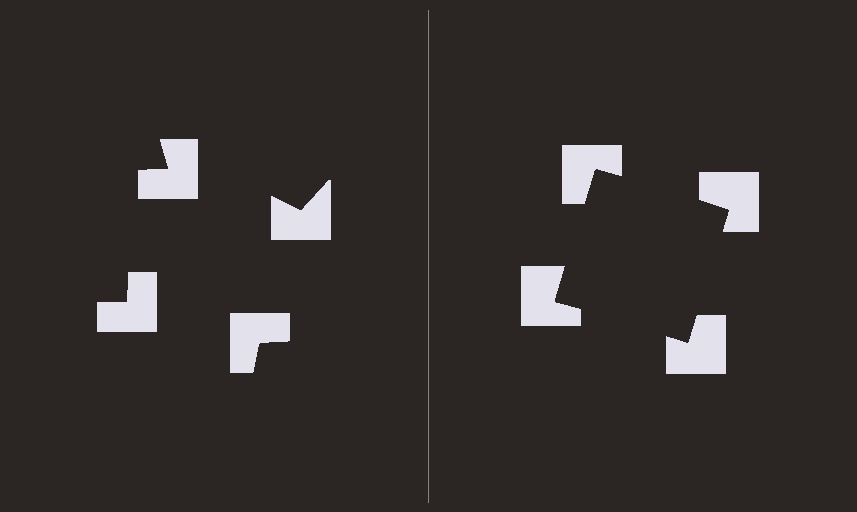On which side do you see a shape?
An illusory square appears on the right side. On the left side the wedge cuts are rotated, so no coherent shape forms.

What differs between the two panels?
The notched squares are positioned identically on both sides; only the wedge orientations differ. On the right they align to a square; on the left they are misaligned.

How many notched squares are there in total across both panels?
8 — 4 on each side.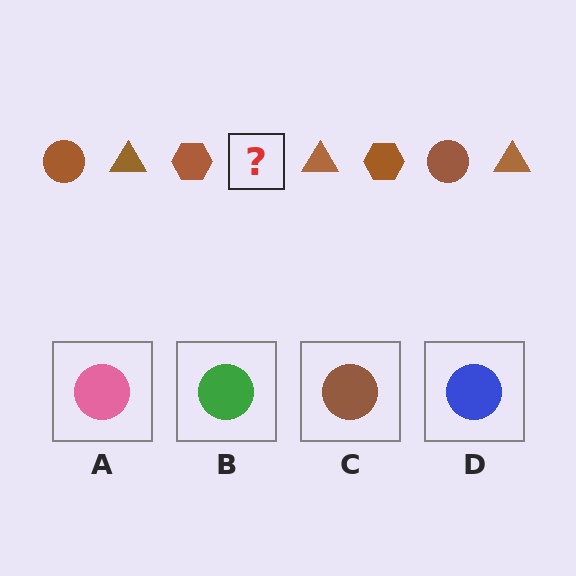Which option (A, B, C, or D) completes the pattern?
C.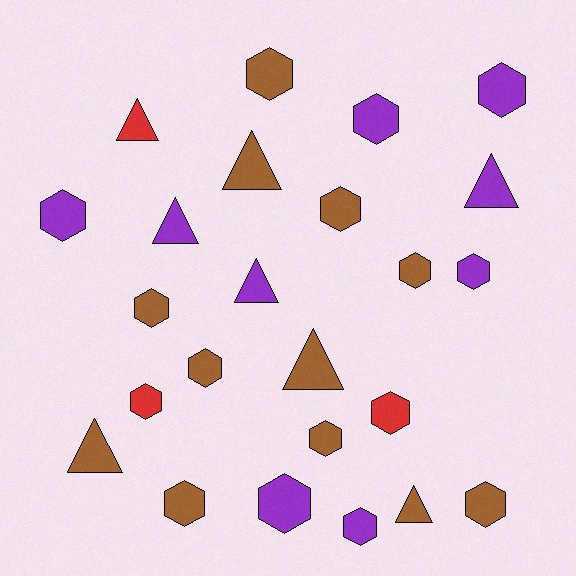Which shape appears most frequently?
Hexagon, with 16 objects.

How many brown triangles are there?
There are 4 brown triangles.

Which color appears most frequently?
Brown, with 12 objects.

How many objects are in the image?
There are 24 objects.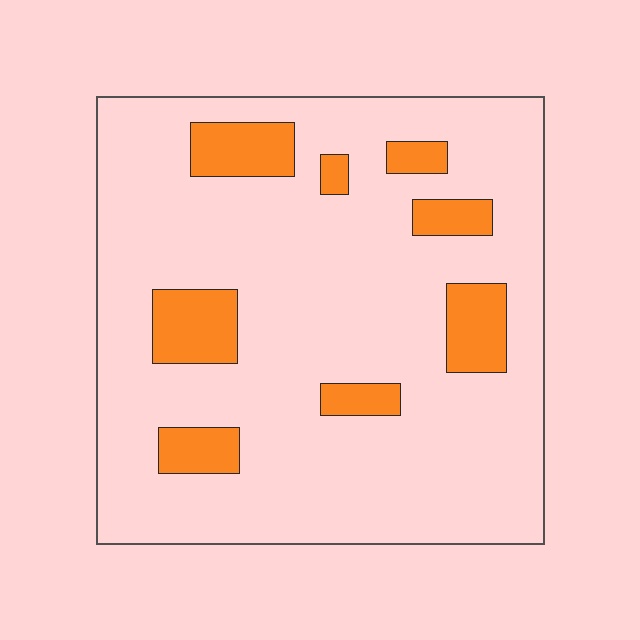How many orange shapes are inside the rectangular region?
8.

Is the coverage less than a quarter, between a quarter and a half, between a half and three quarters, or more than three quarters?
Less than a quarter.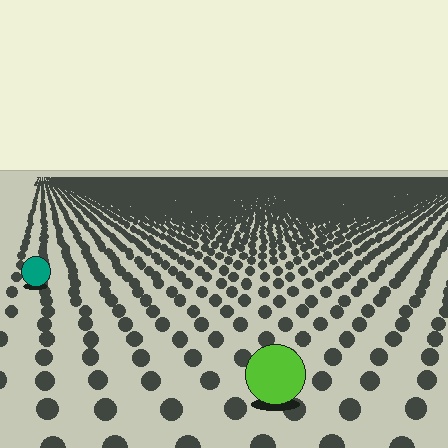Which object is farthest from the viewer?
The teal circle is farthest from the viewer. It appears smaller and the ground texture around it is denser.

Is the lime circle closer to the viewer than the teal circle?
Yes. The lime circle is closer — you can tell from the texture gradient: the ground texture is coarser near it.